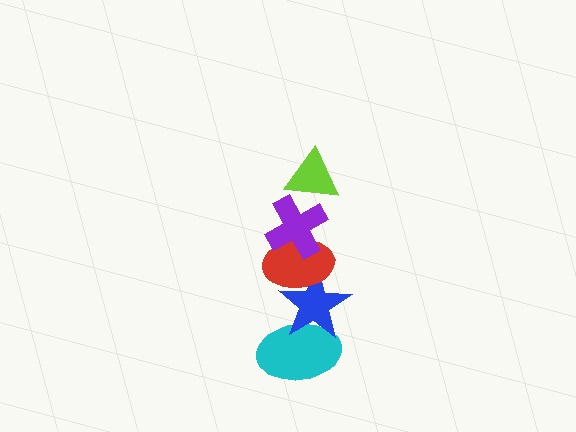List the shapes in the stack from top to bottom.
From top to bottom: the lime triangle, the purple cross, the red ellipse, the blue star, the cyan ellipse.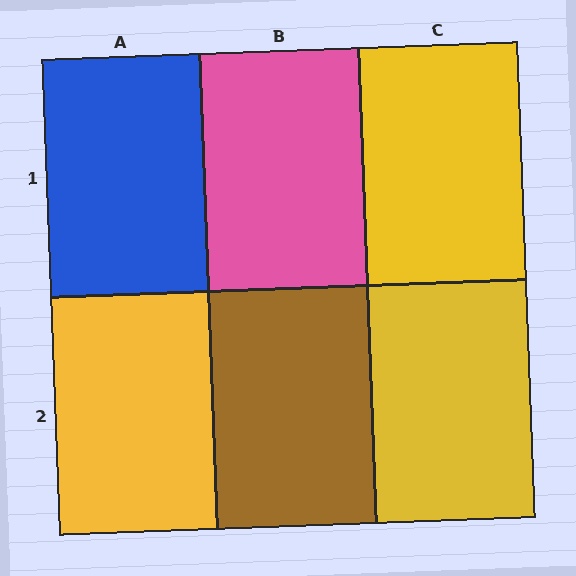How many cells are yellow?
3 cells are yellow.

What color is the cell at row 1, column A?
Blue.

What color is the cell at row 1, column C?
Yellow.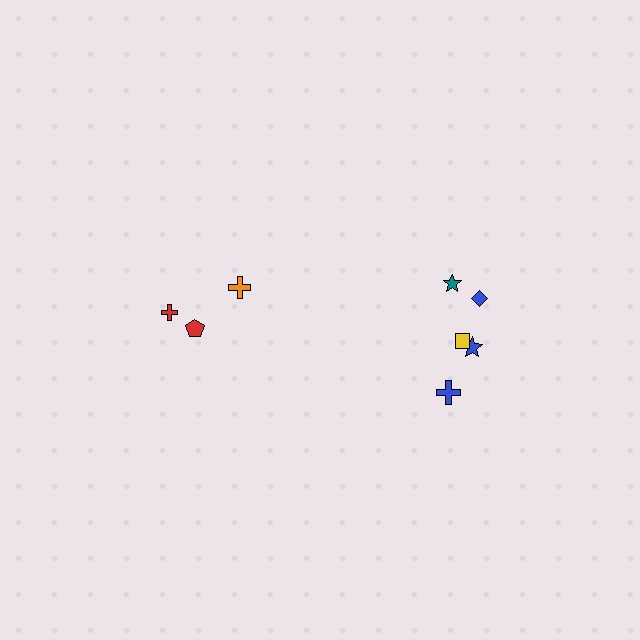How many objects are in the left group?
There are 3 objects.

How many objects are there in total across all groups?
There are 8 objects.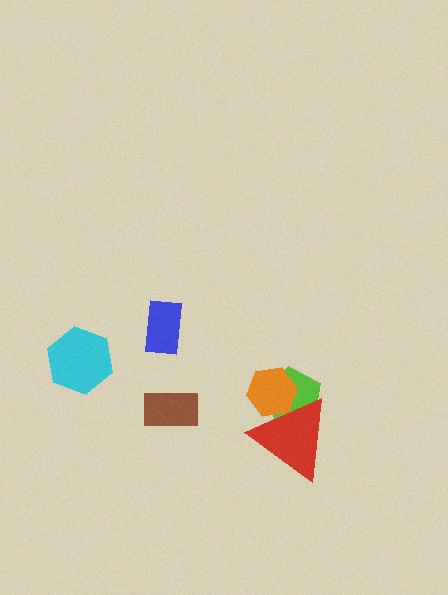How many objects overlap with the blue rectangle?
0 objects overlap with the blue rectangle.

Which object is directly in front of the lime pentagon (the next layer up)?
The orange hexagon is directly in front of the lime pentagon.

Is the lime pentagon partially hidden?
Yes, it is partially covered by another shape.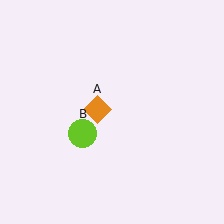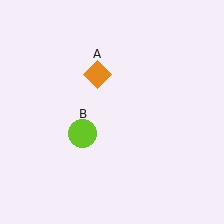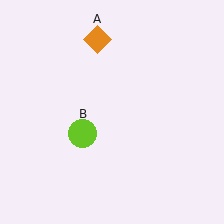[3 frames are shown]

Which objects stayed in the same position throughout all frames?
Lime circle (object B) remained stationary.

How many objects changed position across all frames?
1 object changed position: orange diamond (object A).